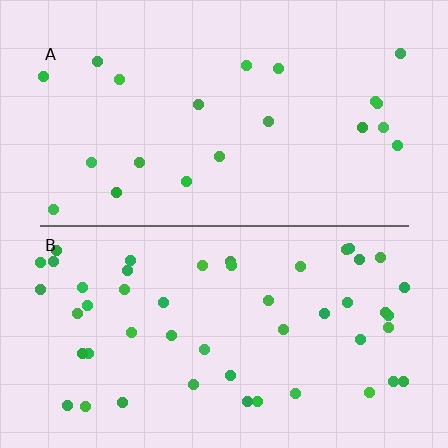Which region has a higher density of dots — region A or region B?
B (the bottom).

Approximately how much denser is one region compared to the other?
Approximately 2.4× — region B over region A.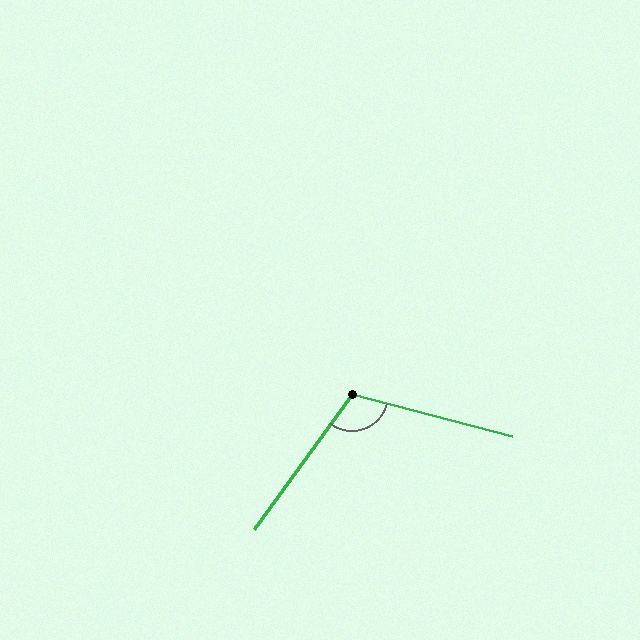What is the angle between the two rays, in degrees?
Approximately 111 degrees.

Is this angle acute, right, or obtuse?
It is obtuse.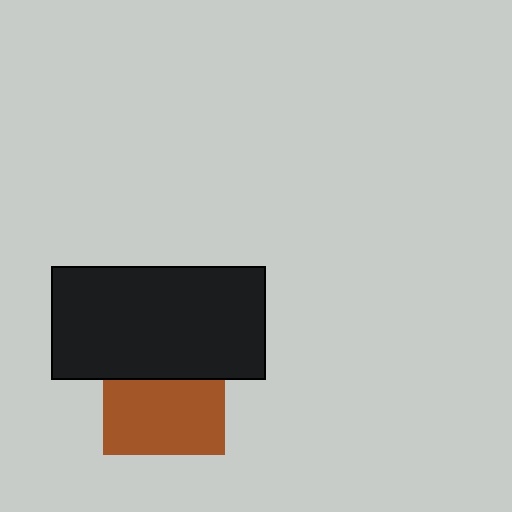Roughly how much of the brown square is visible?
About half of it is visible (roughly 62%).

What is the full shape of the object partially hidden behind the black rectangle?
The partially hidden object is a brown square.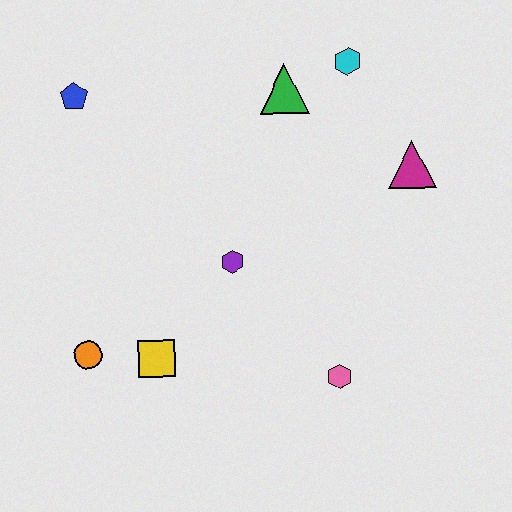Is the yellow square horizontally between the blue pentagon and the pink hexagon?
Yes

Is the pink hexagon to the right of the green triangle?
Yes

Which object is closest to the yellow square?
The orange circle is closest to the yellow square.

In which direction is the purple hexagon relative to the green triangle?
The purple hexagon is below the green triangle.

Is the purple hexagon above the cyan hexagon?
No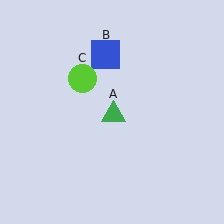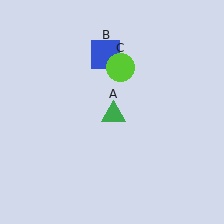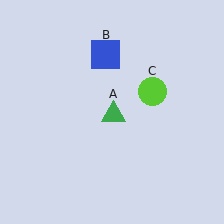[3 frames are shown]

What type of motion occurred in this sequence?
The lime circle (object C) rotated clockwise around the center of the scene.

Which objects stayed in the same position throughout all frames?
Green triangle (object A) and blue square (object B) remained stationary.